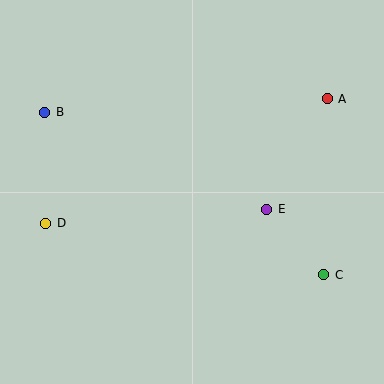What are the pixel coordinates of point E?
Point E is at (267, 209).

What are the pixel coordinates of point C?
Point C is at (324, 275).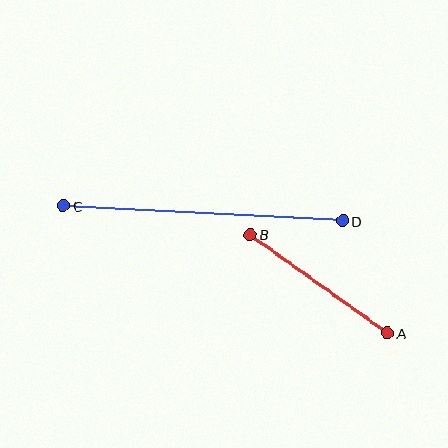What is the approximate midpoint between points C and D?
The midpoint is at approximately (203, 213) pixels.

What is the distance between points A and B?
The distance is approximately 169 pixels.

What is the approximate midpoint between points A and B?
The midpoint is at approximately (319, 284) pixels.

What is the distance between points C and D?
The distance is approximately 279 pixels.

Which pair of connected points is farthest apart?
Points C and D are farthest apart.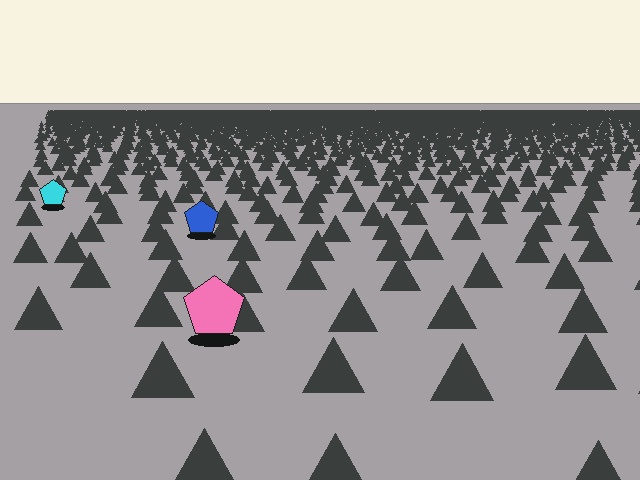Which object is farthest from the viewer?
The cyan pentagon is farthest from the viewer. It appears smaller and the ground texture around it is denser.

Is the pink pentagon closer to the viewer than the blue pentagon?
Yes. The pink pentagon is closer — you can tell from the texture gradient: the ground texture is coarser near it.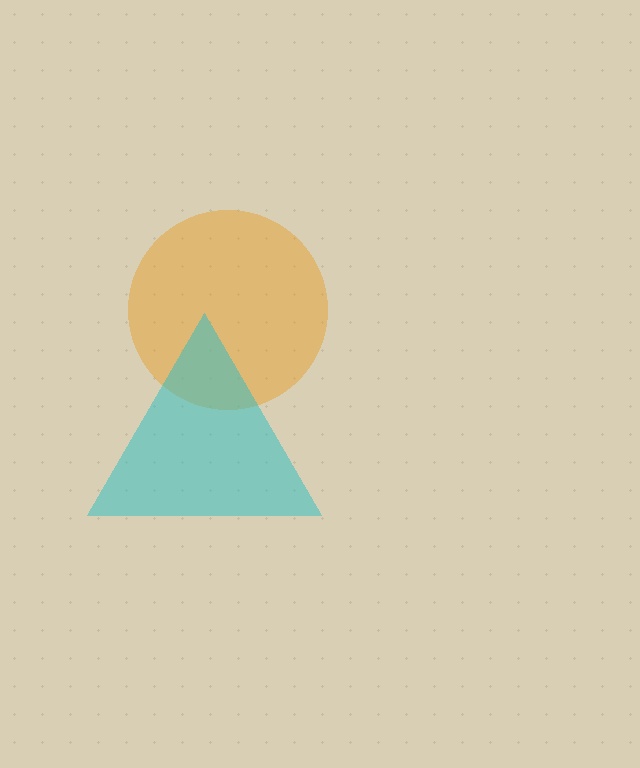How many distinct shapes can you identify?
There are 2 distinct shapes: an orange circle, a cyan triangle.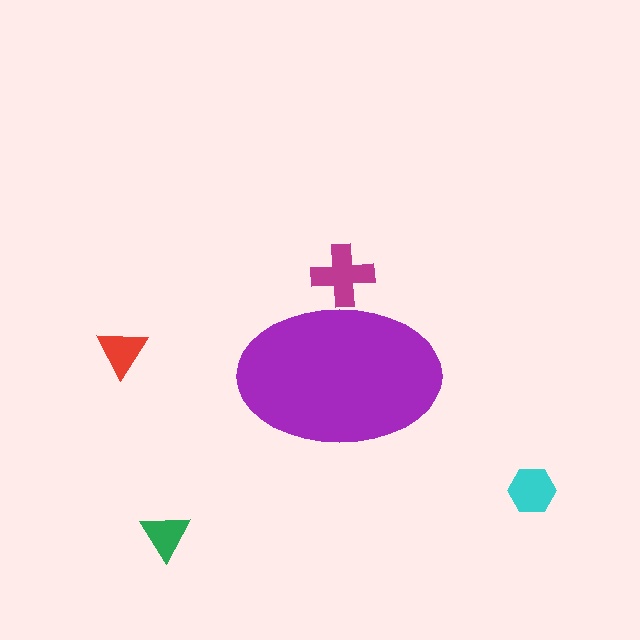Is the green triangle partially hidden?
No, the green triangle is fully visible.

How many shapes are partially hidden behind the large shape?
1 shape is partially hidden.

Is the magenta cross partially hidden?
Yes, the magenta cross is partially hidden behind the purple ellipse.